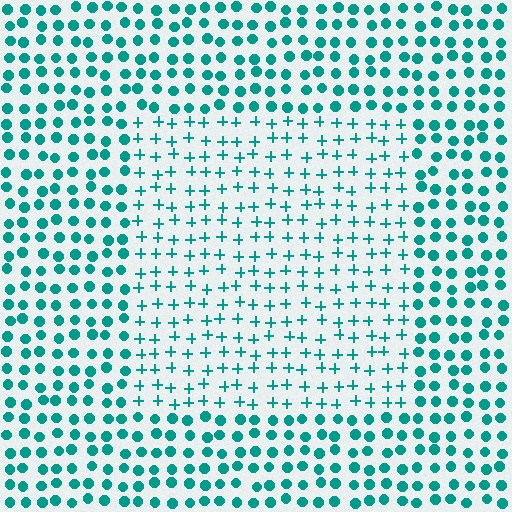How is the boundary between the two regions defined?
The boundary is defined by a change in element shape: plus signs inside vs. circles outside. All elements share the same color and spacing.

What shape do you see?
I see a rectangle.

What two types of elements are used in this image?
The image uses plus signs inside the rectangle region and circles outside it.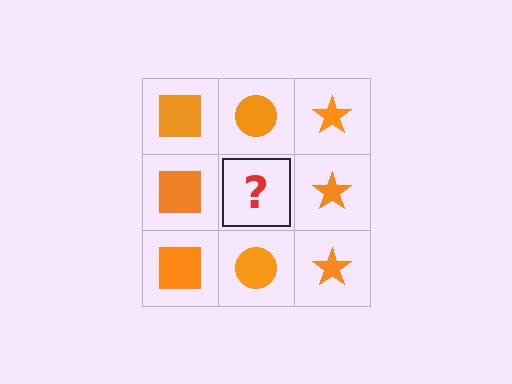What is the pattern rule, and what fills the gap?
The rule is that each column has a consistent shape. The gap should be filled with an orange circle.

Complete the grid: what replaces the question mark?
The question mark should be replaced with an orange circle.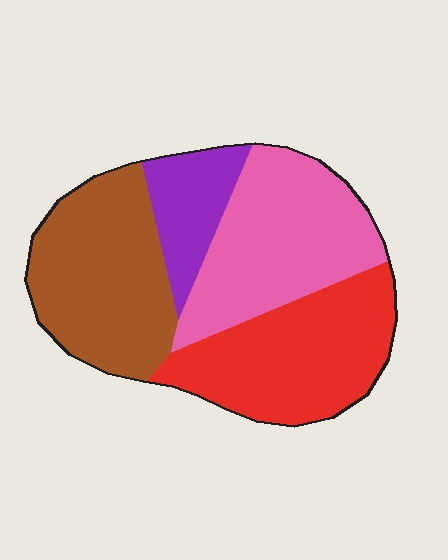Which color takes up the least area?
Purple, at roughly 10%.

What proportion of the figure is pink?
Pink covers roughly 30% of the figure.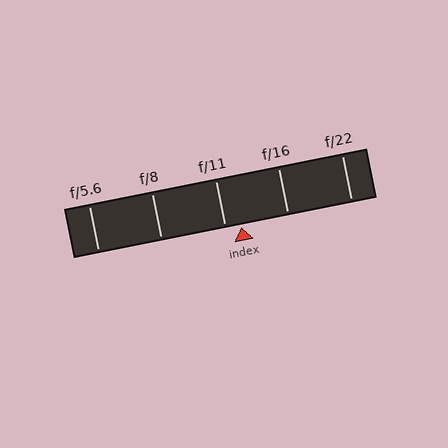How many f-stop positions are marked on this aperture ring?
There are 5 f-stop positions marked.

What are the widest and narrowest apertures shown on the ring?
The widest aperture shown is f/5.6 and the narrowest is f/22.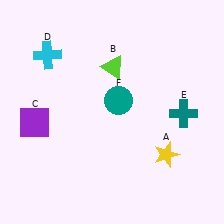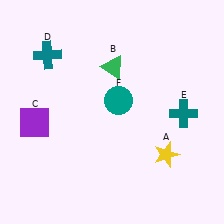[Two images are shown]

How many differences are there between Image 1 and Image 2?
There are 2 differences between the two images.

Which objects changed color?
B changed from lime to green. D changed from cyan to teal.